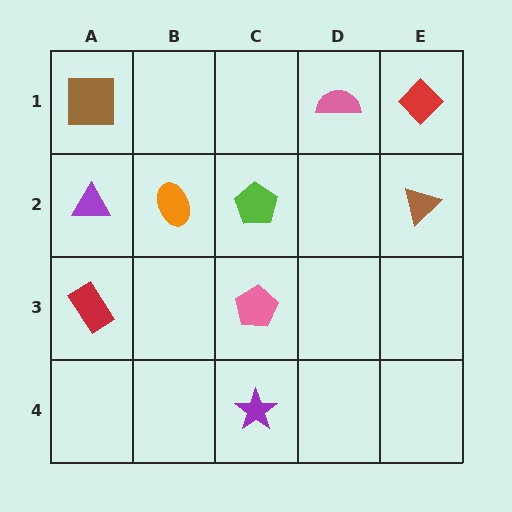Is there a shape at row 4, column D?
No, that cell is empty.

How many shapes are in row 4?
1 shape.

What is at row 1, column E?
A red diamond.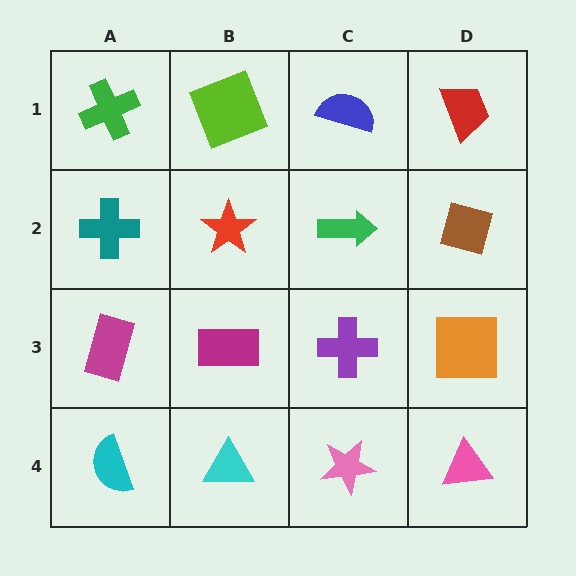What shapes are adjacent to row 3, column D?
A brown diamond (row 2, column D), a pink triangle (row 4, column D), a purple cross (row 3, column C).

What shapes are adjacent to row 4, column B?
A magenta rectangle (row 3, column B), a cyan semicircle (row 4, column A), a pink star (row 4, column C).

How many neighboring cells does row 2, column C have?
4.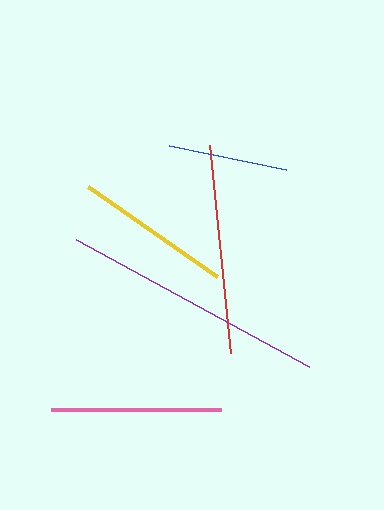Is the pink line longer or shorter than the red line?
The red line is longer than the pink line.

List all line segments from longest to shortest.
From longest to shortest: purple, red, pink, yellow, blue.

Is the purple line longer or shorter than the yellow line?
The purple line is longer than the yellow line.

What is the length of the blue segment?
The blue segment is approximately 120 pixels long.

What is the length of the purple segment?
The purple segment is approximately 266 pixels long.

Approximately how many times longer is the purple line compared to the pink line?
The purple line is approximately 1.6 times the length of the pink line.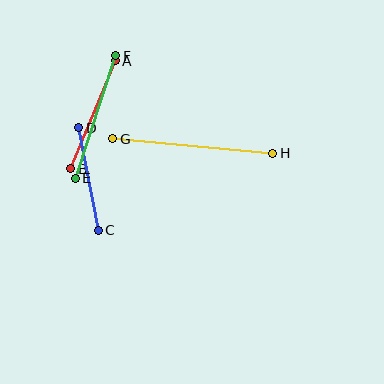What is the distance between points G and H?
The distance is approximately 161 pixels.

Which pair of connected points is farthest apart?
Points G and H are farthest apart.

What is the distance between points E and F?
The distance is approximately 129 pixels.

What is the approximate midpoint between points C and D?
The midpoint is at approximately (89, 179) pixels.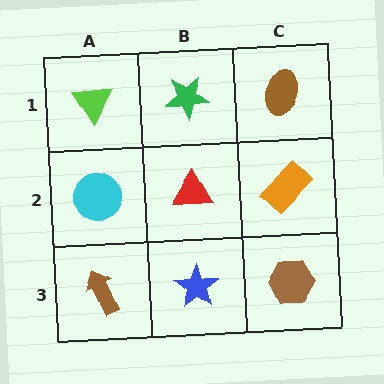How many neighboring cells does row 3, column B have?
3.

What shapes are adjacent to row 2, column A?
A lime triangle (row 1, column A), a brown arrow (row 3, column A), a red triangle (row 2, column B).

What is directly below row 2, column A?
A brown arrow.